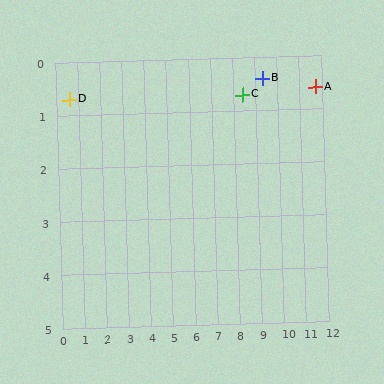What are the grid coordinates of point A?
Point A is at approximately (11.7, 0.6).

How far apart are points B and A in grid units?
Points B and A are about 2.4 grid units apart.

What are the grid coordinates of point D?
Point D is at approximately (0.6, 0.7).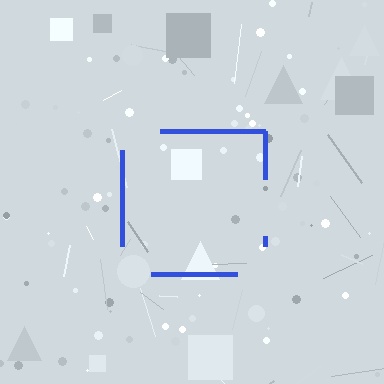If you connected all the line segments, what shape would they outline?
They would outline a square.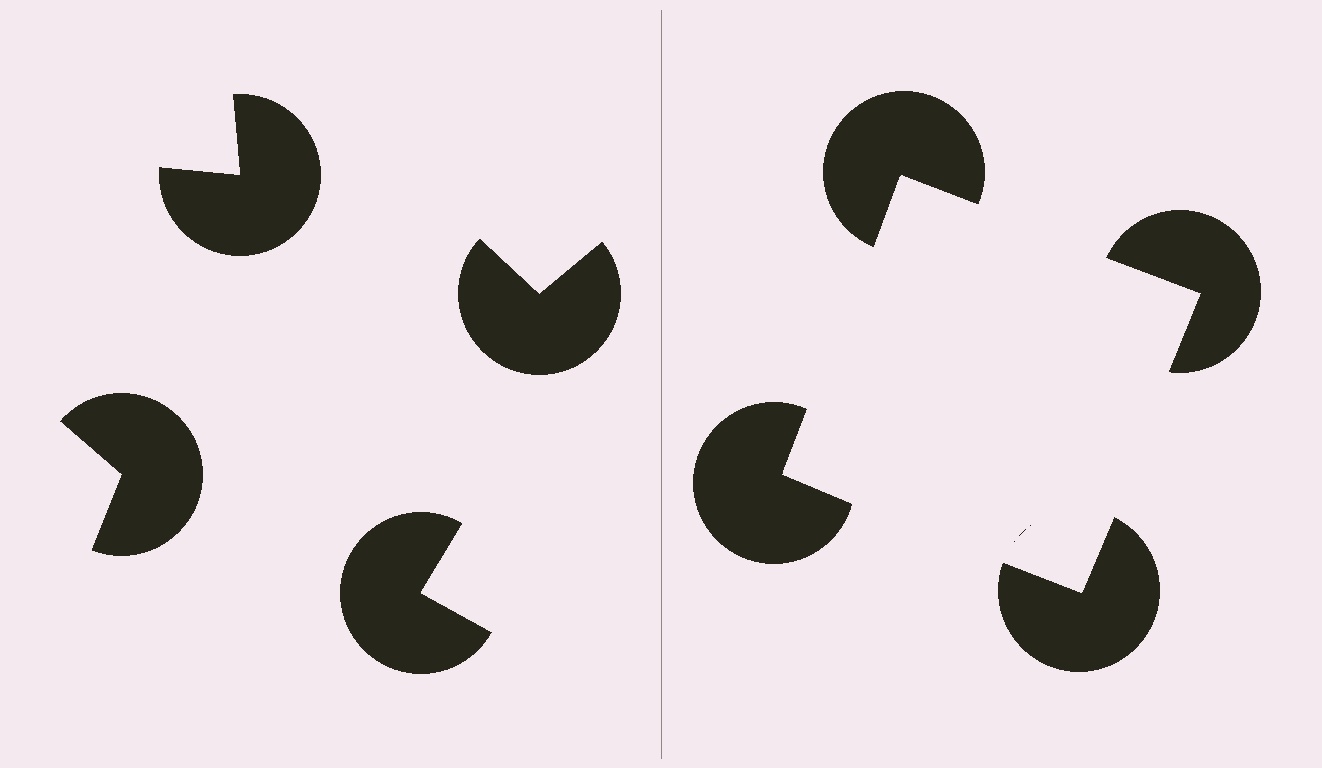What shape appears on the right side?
An illusory square.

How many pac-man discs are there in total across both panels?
8 — 4 on each side.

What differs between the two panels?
The pac-man discs are positioned identically on both sides; only the wedge orientations differ. On the right they align to a square; on the left they are misaligned.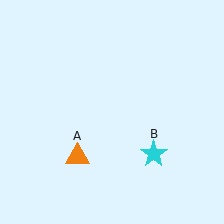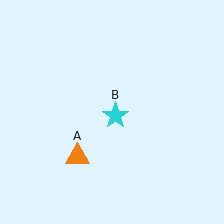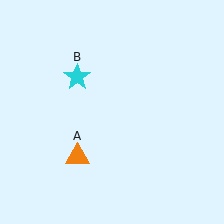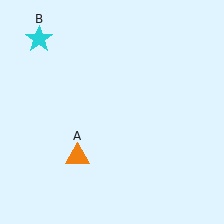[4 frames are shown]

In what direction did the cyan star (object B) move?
The cyan star (object B) moved up and to the left.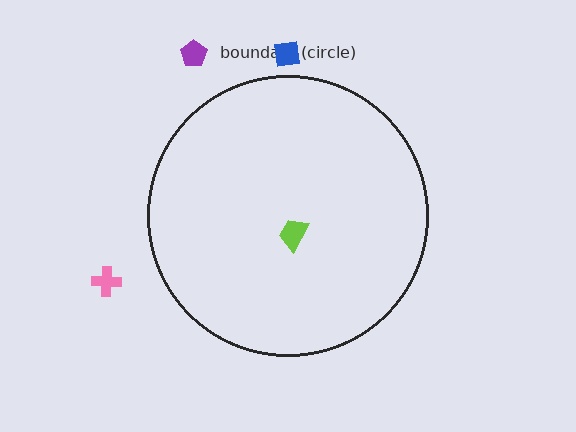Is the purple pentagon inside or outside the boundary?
Outside.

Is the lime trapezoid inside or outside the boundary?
Inside.